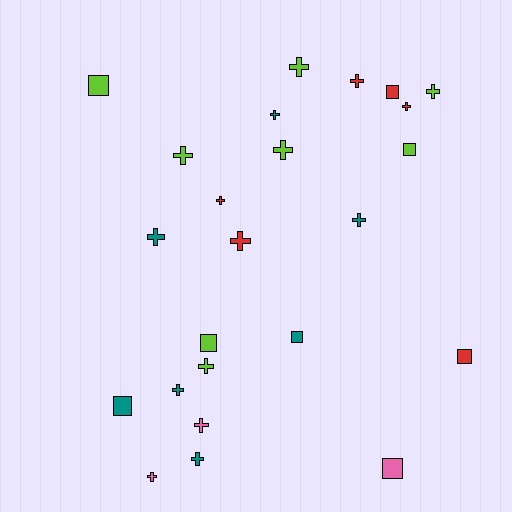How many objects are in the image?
There are 24 objects.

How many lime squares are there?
There are 3 lime squares.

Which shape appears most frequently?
Cross, with 16 objects.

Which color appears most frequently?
Lime, with 8 objects.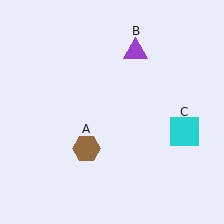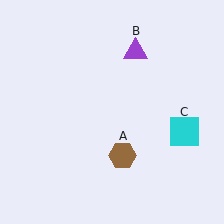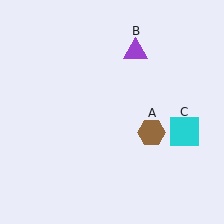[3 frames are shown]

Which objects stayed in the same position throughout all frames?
Purple triangle (object B) and cyan square (object C) remained stationary.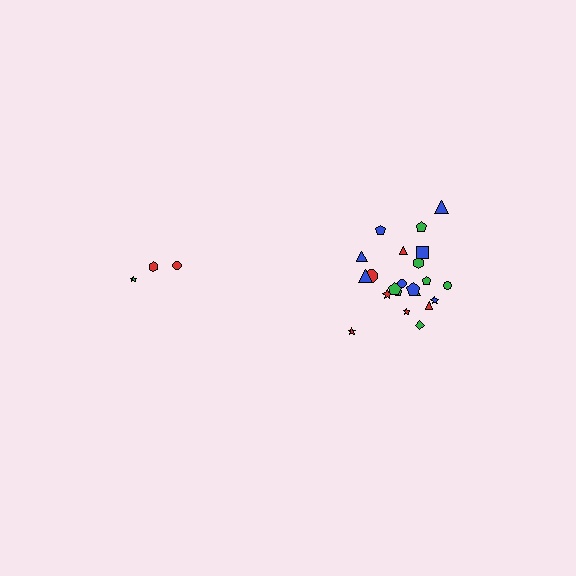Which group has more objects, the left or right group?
The right group.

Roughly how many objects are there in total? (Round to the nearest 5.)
Roughly 25 objects in total.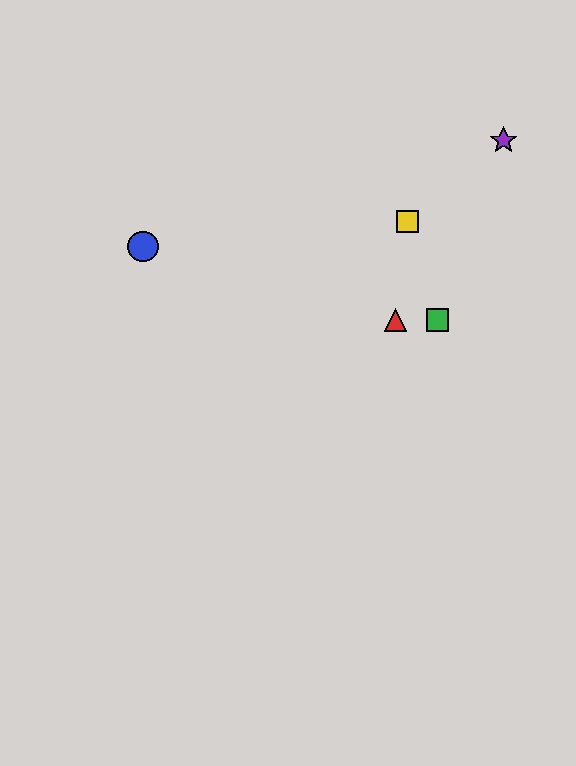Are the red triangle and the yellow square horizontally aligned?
No, the red triangle is at y≈320 and the yellow square is at y≈222.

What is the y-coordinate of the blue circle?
The blue circle is at y≈246.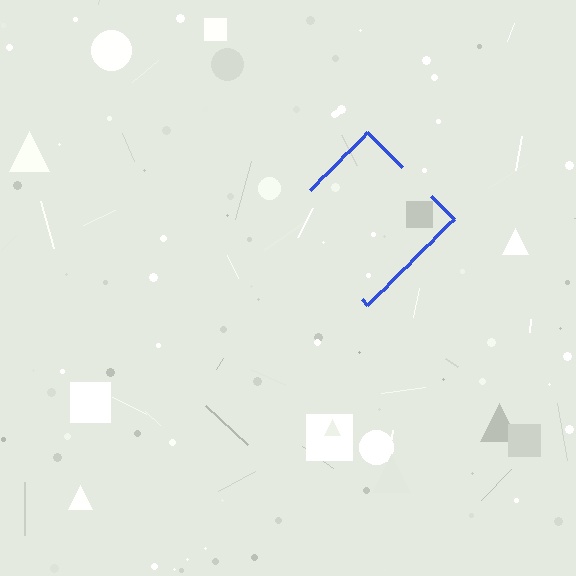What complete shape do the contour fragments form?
The contour fragments form a diamond.